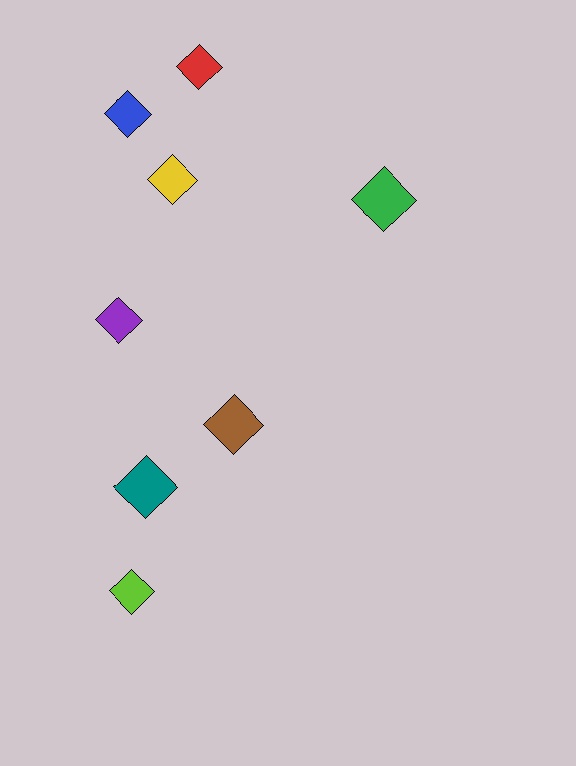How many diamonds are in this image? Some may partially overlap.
There are 8 diamonds.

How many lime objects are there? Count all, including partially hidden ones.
There is 1 lime object.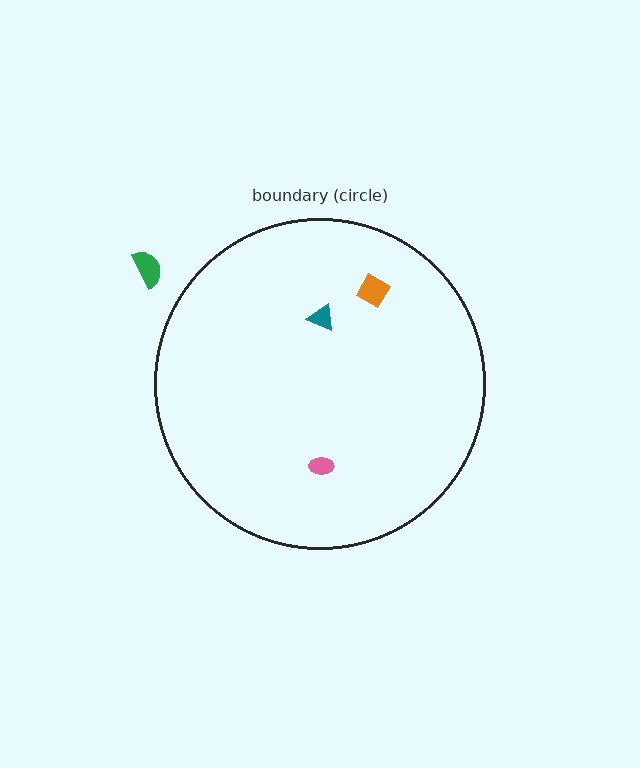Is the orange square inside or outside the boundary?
Inside.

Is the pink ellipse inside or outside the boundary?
Inside.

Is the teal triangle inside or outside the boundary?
Inside.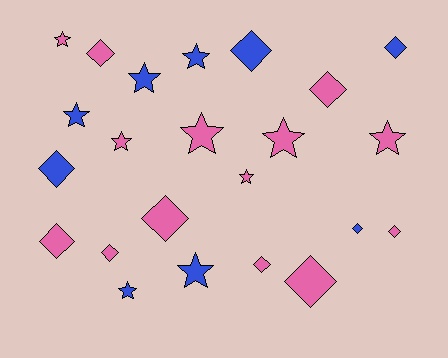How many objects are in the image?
There are 23 objects.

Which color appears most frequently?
Pink, with 14 objects.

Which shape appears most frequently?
Diamond, with 12 objects.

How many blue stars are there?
There are 5 blue stars.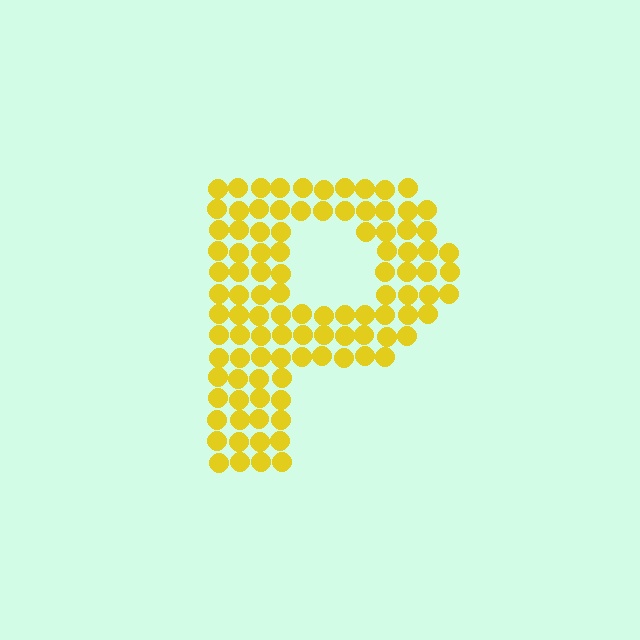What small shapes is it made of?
It is made of small circles.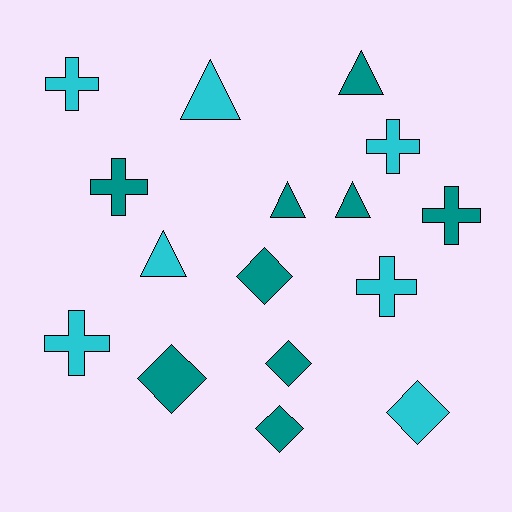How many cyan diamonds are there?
There is 1 cyan diamond.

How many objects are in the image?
There are 16 objects.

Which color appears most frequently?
Teal, with 9 objects.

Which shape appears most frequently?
Cross, with 6 objects.